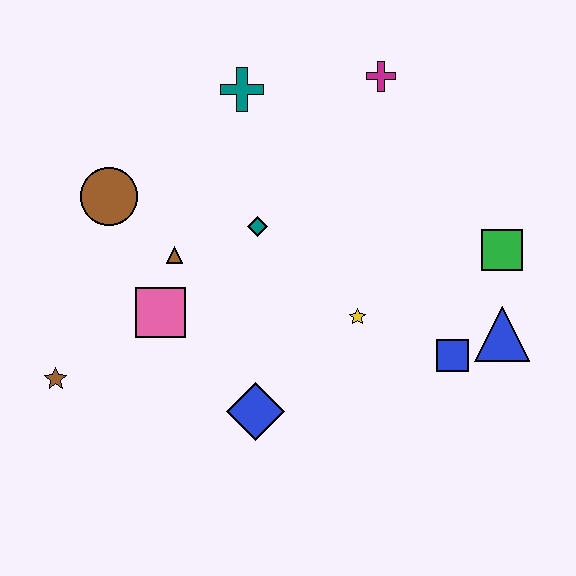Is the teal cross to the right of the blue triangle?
No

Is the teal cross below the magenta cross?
Yes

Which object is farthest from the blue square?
The brown star is farthest from the blue square.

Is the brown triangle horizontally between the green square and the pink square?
Yes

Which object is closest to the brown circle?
The brown triangle is closest to the brown circle.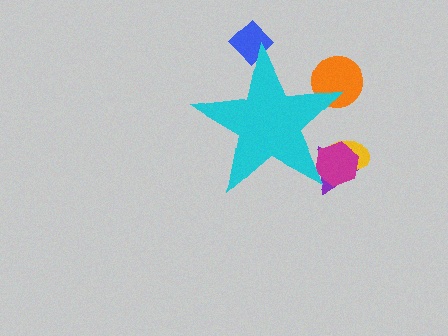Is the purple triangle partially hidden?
Yes, the purple triangle is partially hidden behind the cyan star.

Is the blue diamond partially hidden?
Yes, the blue diamond is partially hidden behind the cyan star.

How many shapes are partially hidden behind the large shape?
5 shapes are partially hidden.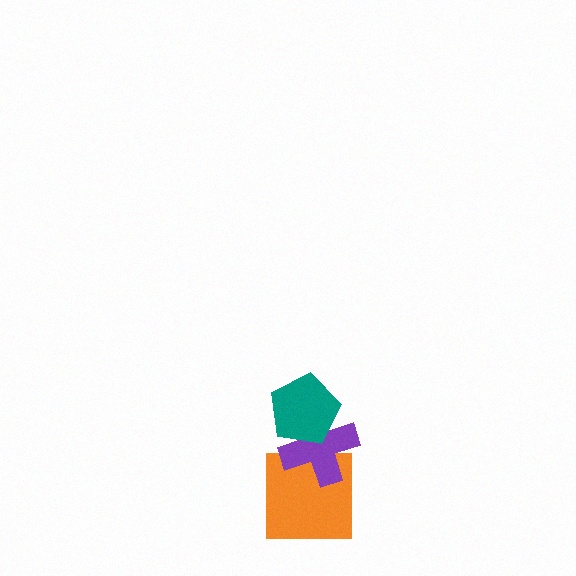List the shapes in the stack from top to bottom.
From top to bottom: the teal pentagon, the purple cross, the orange square.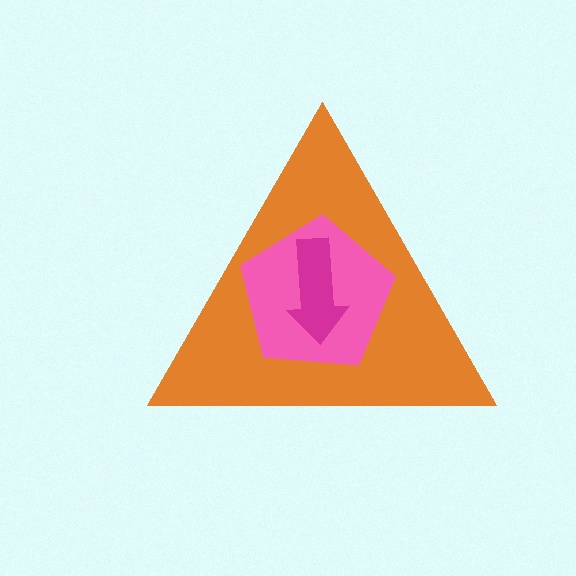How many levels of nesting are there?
3.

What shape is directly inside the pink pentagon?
The magenta arrow.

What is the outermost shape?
The orange triangle.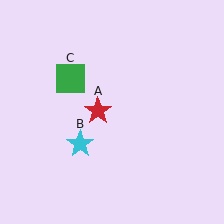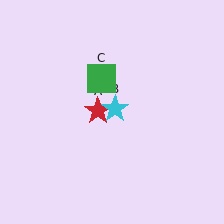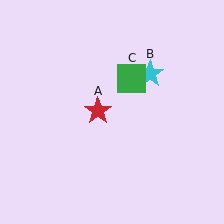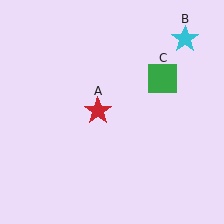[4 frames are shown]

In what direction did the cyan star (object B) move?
The cyan star (object B) moved up and to the right.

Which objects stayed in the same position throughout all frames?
Red star (object A) remained stationary.